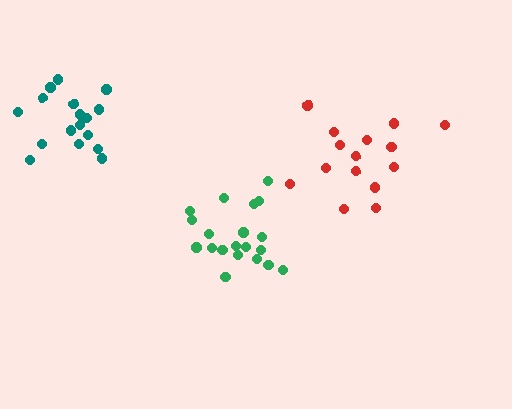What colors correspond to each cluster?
The clusters are colored: green, teal, red.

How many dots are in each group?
Group 1: 20 dots, Group 2: 17 dots, Group 3: 15 dots (52 total).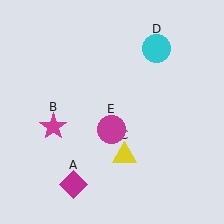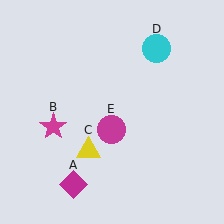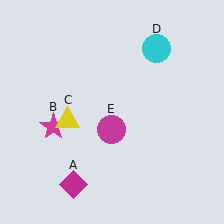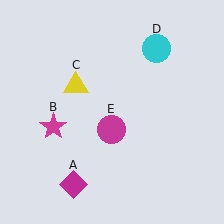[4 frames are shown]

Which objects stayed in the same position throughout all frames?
Magenta diamond (object A) and magenta star (object B) and cyan circle (object D) and magenta circle (object E) remained stationary.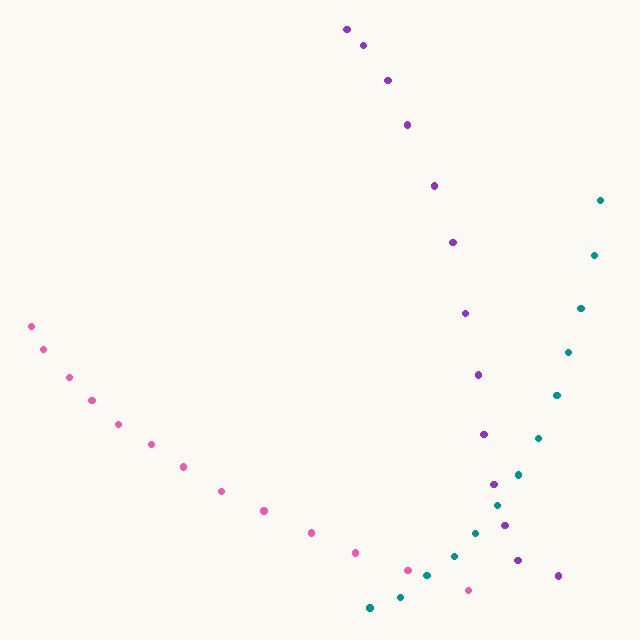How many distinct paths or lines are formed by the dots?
There are 3 distinct paths.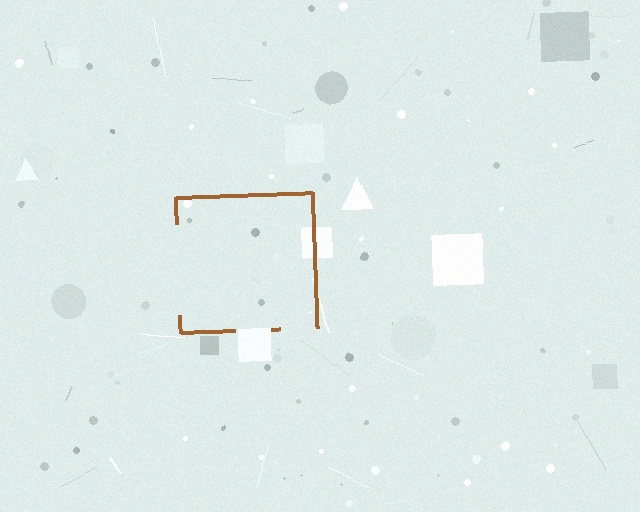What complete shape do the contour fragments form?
The contour fragments form a square.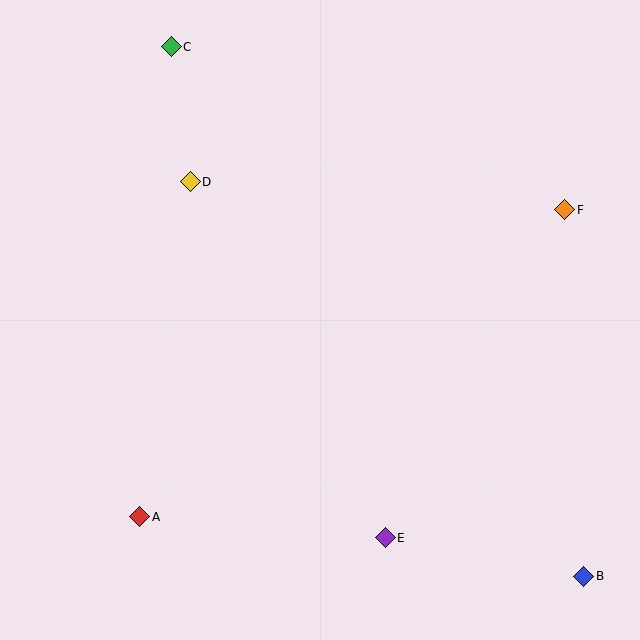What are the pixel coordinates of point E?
Point E is at (385, 538).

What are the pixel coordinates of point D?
Point D is at (190, 182).